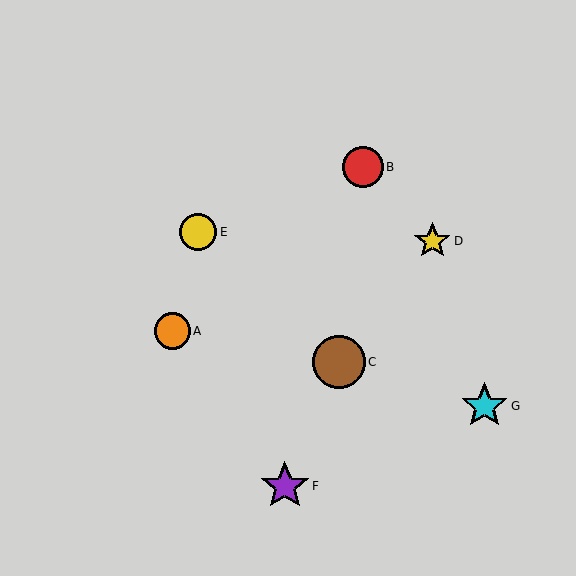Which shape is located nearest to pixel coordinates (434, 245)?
The yellow star (labeled D) at (432, 241) is nearest to that location.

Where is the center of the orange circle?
The center of the orange circle is at (172, 331).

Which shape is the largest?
The brown circle (labeled C) is the largest.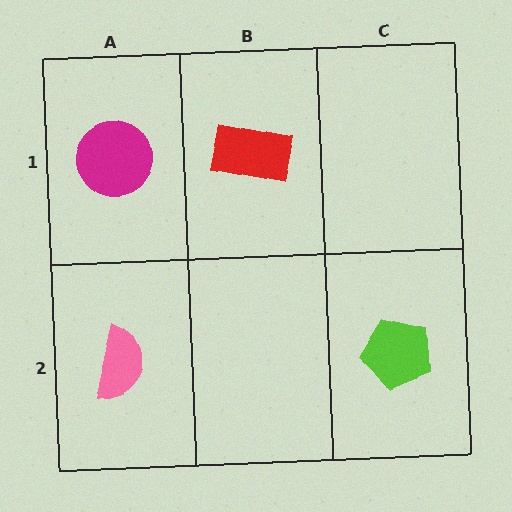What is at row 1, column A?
A magenta circle.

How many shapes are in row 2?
2 shapes.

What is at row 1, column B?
A red rectangle.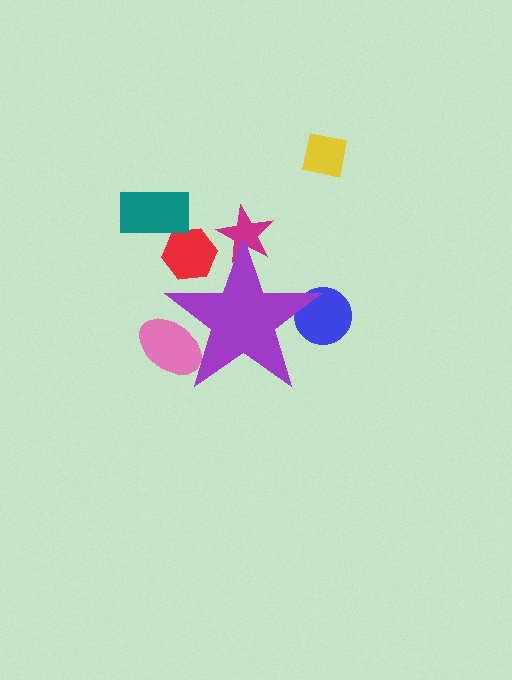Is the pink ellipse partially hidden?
Yes, the pink ellipse is partially hidden behind the purple star.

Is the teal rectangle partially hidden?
No, the teal rectangle is fully visible.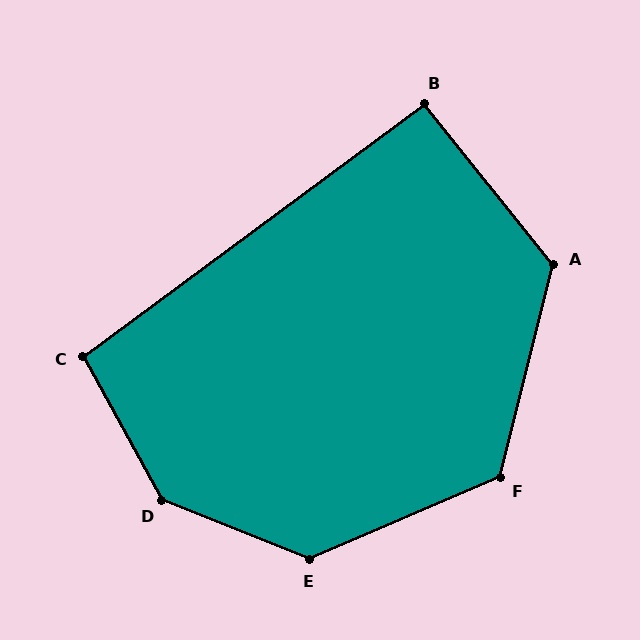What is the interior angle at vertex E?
Approximately 135 degrees (obtuse).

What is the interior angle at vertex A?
Approximately 127 degrees (obtuse).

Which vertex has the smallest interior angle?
B, at approximately 92 degrees.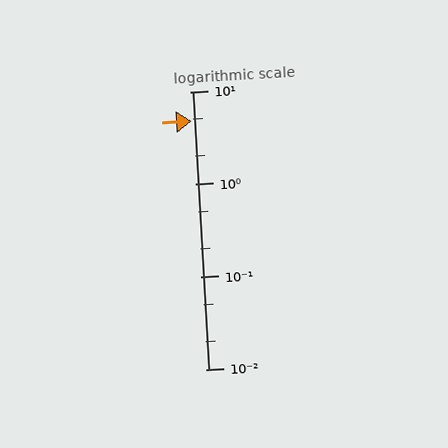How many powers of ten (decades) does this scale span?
The scale spans 3 decades, from 0.01 to 10.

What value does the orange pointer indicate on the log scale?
The pointer indicates approximately 4.8.